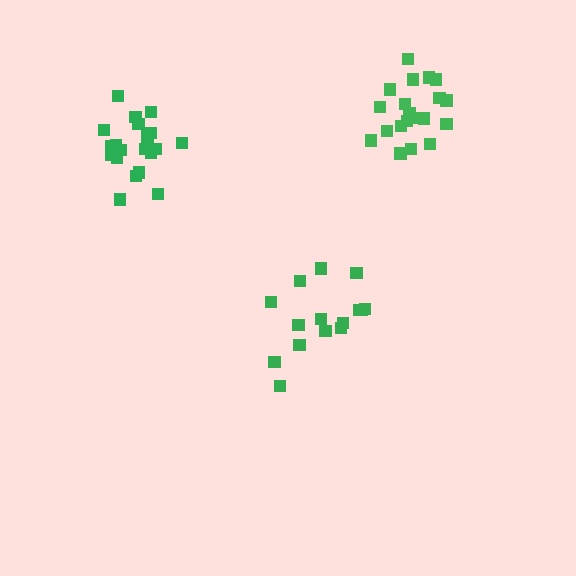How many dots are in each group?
Group 1: 21 dots, Group 2: 15 dots, Group 3: 20 dots (56 total).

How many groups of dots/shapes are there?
There are 3 groups.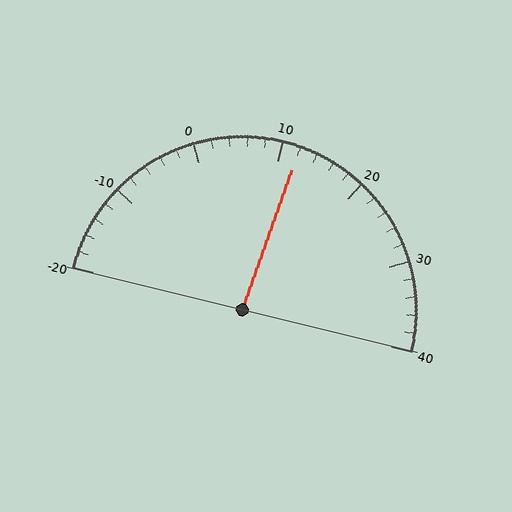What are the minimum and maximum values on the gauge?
The gauge ranges from -20 to 40.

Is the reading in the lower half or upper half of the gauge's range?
The reading is in the upper half of the range (-20 to 40).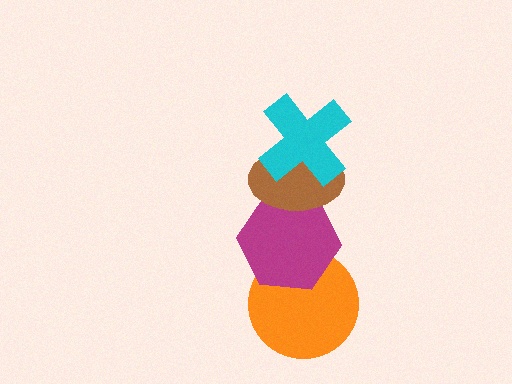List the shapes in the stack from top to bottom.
From top to bottom: the cyan cross, the brown ellipse, the magenta hexagon, the orange circle.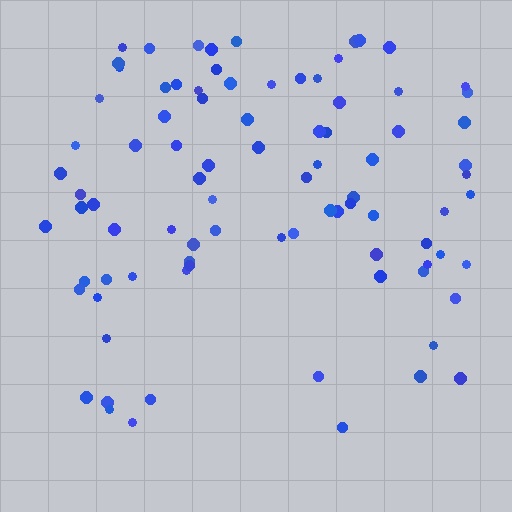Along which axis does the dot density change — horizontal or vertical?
Vertical.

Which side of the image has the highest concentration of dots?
The top.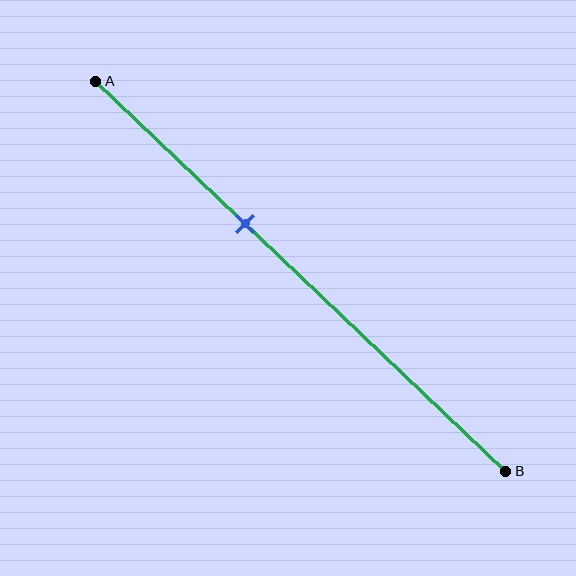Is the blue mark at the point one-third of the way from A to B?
No, the mark is at about 35% from A, not at the 33% one-third point.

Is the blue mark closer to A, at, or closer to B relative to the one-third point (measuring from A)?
The blue mark is closer to point B than the one-third point of segment AB.